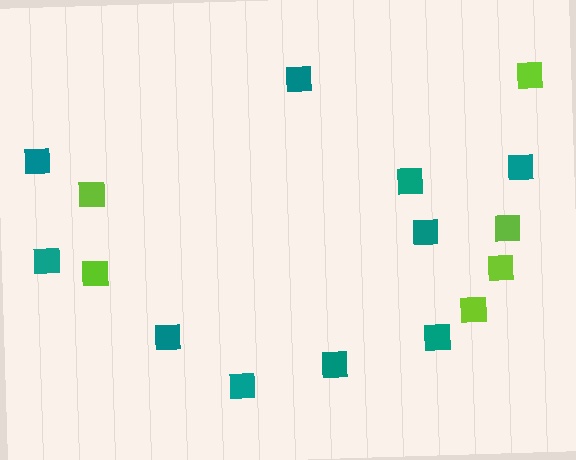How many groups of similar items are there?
There are 2 groups: one group of lime squares (6) and one group of teal squares (10).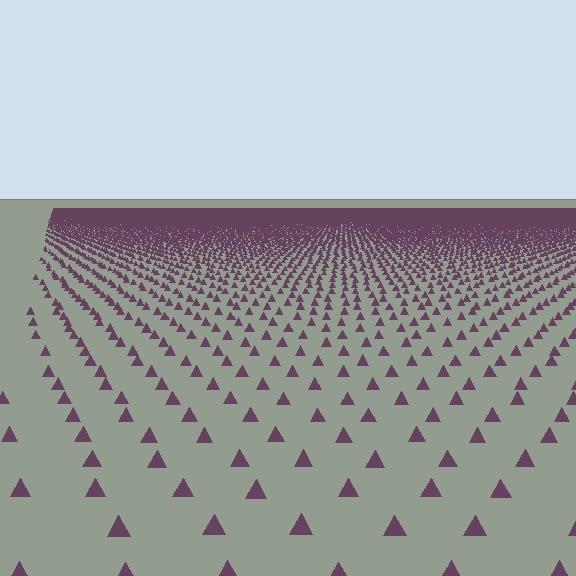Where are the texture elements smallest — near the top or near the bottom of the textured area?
Near the top.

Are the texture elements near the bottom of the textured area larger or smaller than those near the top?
Larger. Near the bottom, elements are closer to the viewer and appear at a bigger on-screen size.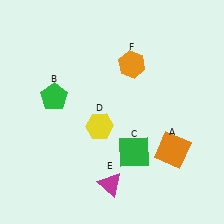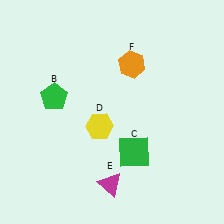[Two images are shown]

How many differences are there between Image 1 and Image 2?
There is 1 difference between the two images.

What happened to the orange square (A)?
The orange square (A) was removed in Image 2. It was in the bottom-right area of Image 1.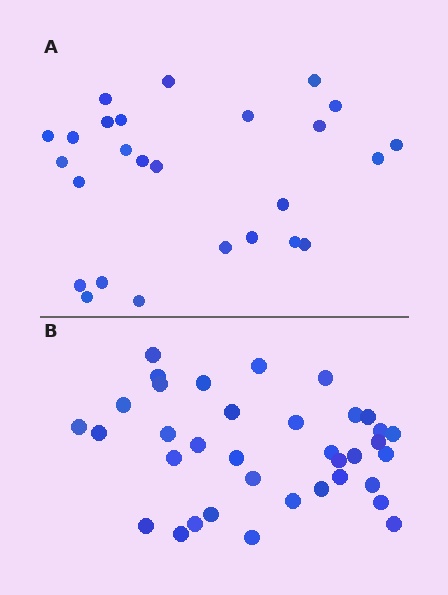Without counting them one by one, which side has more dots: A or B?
Region B (the bottom region) has more dots.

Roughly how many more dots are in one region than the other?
Region B has roughly 10 or so more dots than region A.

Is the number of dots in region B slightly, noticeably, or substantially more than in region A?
Region B has noticeably more, but not dramatically so. The ratio is roughly 1.4 to 1.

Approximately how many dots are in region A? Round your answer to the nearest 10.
About 30 dots. (The exact count is 26, which rounds to 30.)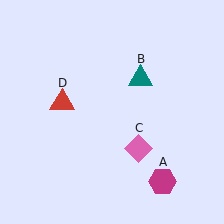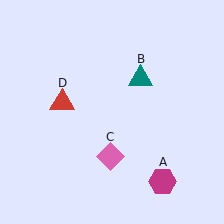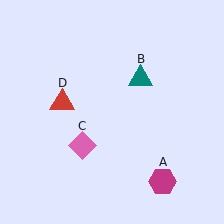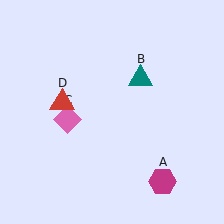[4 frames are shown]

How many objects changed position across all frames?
1 object changed position: pink diamond (object C).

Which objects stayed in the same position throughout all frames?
Magenta hexagon (object A) and teal triangle (object B) and red triangle (object D) remained stationary.